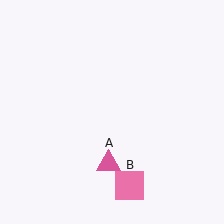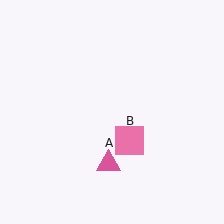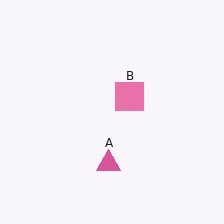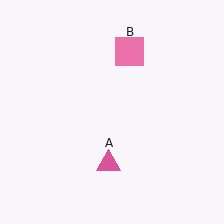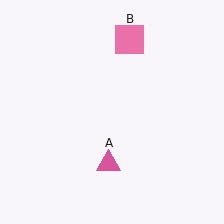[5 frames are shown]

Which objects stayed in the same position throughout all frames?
Pink triangle (object A) remained stationary.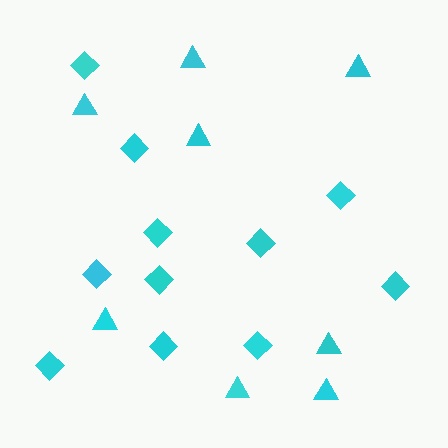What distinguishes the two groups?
There are 2 groups: one group of triangles (8) and one group of diamonds (11).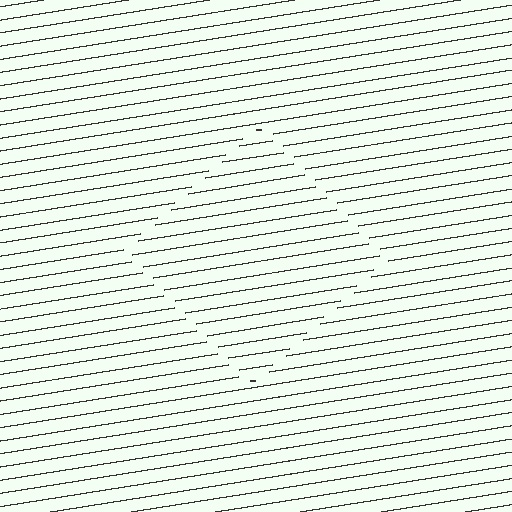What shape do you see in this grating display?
An illusory square. The interior of the shape contains the same grating, shifted by half a period — the contour is defined by the phase discontinuity where line-ends from the inner and outer gratings abut.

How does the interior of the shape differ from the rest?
The interior of the shape contains the same grating, shifted by half a period — the contour is defined by the phase discontinuity where line-ends from the inner and outer gratings abut.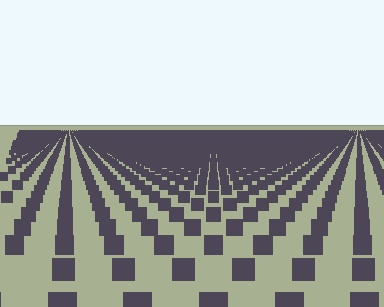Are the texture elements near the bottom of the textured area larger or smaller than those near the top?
Larger. Near the bottom, elements are closer to the viewer and appear at a bigger on-screen size.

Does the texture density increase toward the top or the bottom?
Density increases toward the top.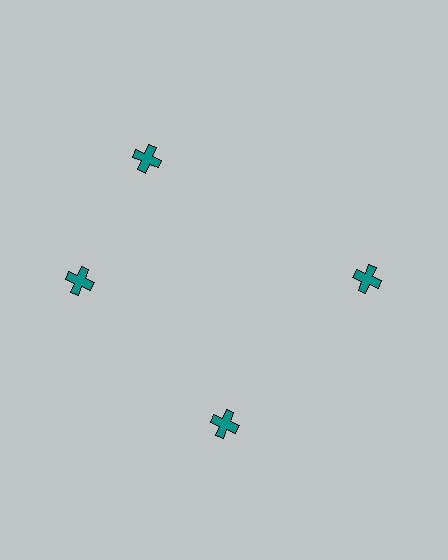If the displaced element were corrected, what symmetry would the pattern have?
It would have 4-fold rotational symmetry — the pattern would map onto itself every 90 degrees.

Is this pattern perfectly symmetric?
No. The 4 teal crosses are arranged in a ring, but one element near the 12 o'clock position is rotated out of alignment along the ring, breaking the 4-fold rotational symmetry.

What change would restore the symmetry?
The symmetry would be restored by rotating it back into even spacing with its neighbors so that all 4 crosses sit at equal angles and equal distance from the center.